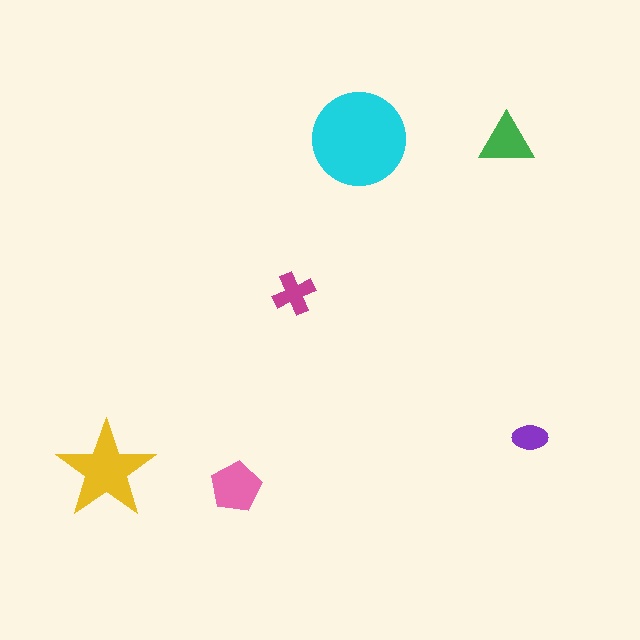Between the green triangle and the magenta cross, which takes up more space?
The green triangle.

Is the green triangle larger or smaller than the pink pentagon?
Smaller.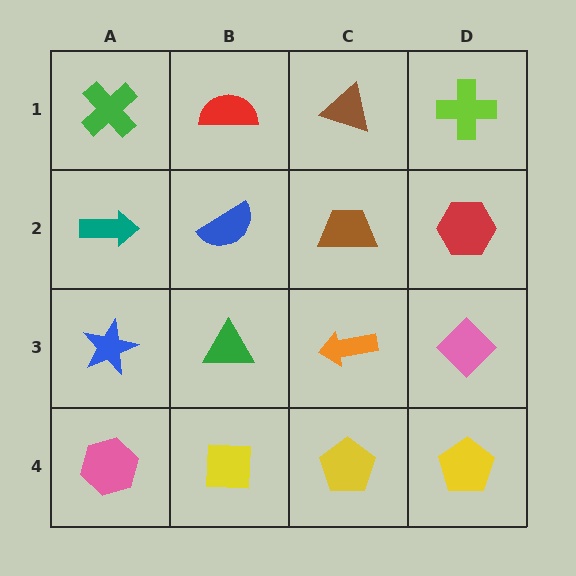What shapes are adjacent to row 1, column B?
A blue semicircle (row 2, column B), a green cross (row 1, column A), a brown triangle (row 1, column C).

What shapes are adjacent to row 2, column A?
A green cross (row 1, column A), a blue star (row 3, column A), a blue semicircle (row 2, column B).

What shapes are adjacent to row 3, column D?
A red hexagon (row 2, column D), a yellow pentagon (row 4, column D), an orange arrow (row 3, column C).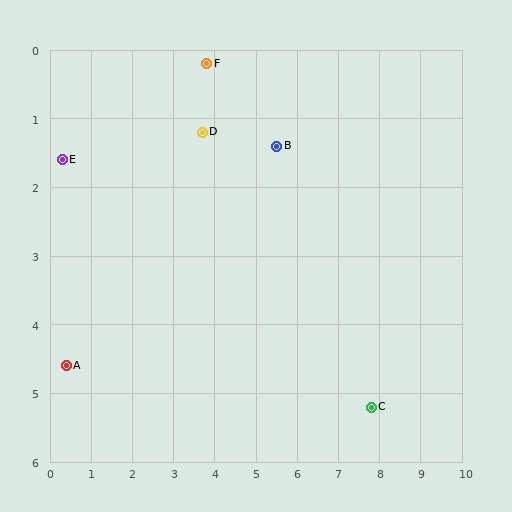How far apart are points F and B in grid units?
Points F and B are about 2.1 grid units apart.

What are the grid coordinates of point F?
Point F is at approximately (3.8, 0.2).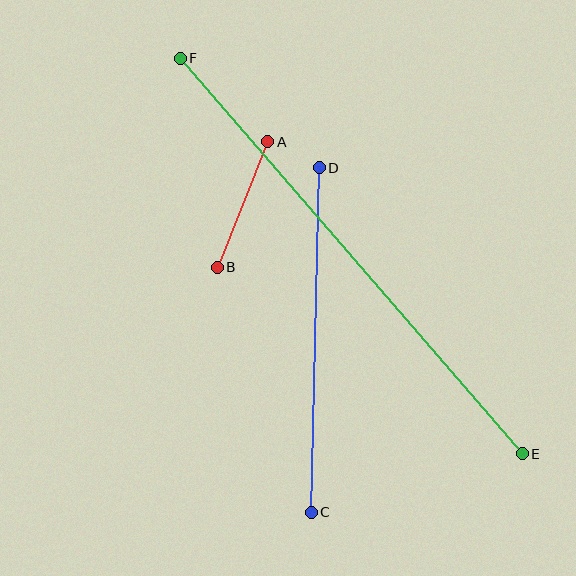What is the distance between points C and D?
The distance is approximately 345 pixels.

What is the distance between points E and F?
The distance is approximately 523 pixels.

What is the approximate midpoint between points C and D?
The midpoint is at approximately (315, 340) pixels.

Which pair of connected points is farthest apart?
Points E and F are farthest apart.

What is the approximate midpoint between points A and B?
The midpoint is at approximately (243, 204) pixels.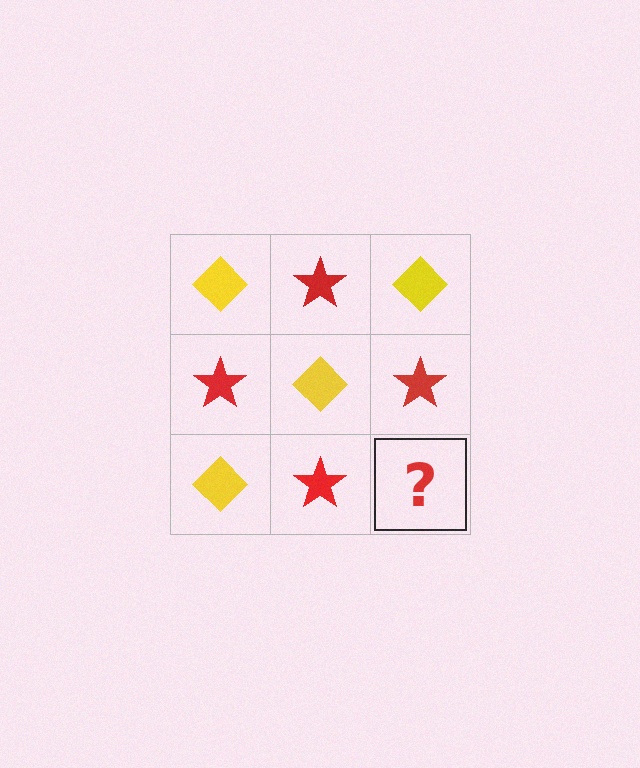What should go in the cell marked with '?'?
The missing cell should contain a yellow diamond.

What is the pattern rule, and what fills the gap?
The rule is that it alternates yellow diamond and red star in a checkerboard pattern. The gap should be filled with a yellow diamond.